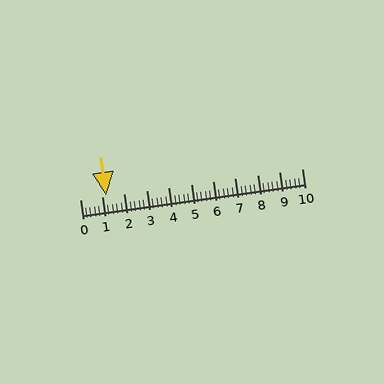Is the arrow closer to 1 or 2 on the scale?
The arrow is closer to 1.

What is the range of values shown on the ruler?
The ruler shows values from 0 to 10.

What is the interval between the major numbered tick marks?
The major tick marks are spaced 1 units apart.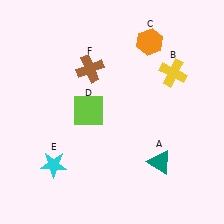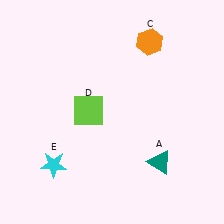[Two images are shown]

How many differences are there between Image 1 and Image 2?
There are 2 differences between the two images.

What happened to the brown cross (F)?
The brown cross (F) was removed in Image 2. It was in the top-left area of Image 1.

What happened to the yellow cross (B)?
The yellow cross (B) was removed in Image 2. It was in the top-right area of Image 1.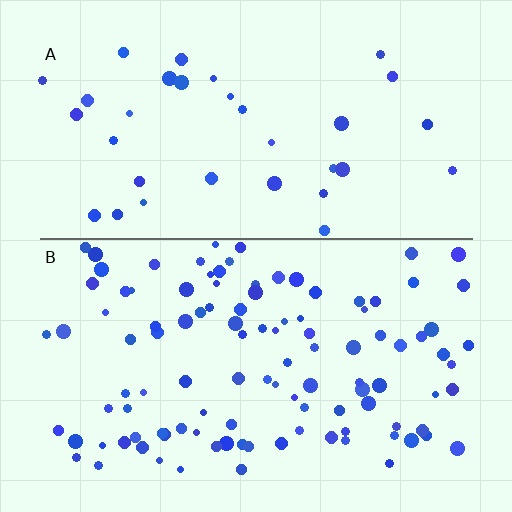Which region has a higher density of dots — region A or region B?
B (the bottom).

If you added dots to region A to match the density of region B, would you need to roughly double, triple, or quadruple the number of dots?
Approximately triple.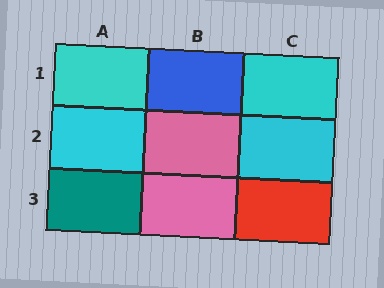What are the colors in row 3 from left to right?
Teal, pink, red.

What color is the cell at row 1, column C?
Cyan.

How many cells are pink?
2 cells are pink.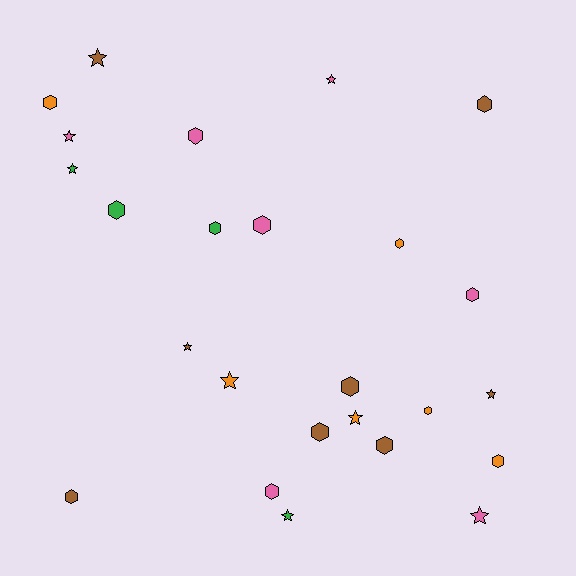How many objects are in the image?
There are 25 objects.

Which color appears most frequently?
Brown, with 8 objects.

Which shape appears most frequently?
Hexagon, with 15 objects.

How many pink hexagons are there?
There are 4 pink hexagons.